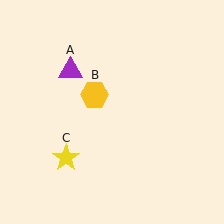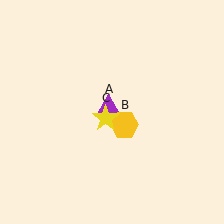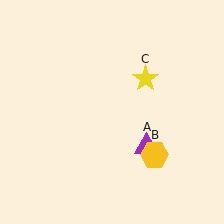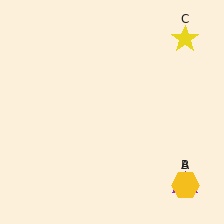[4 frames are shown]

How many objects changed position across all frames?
3 objects changed position: purple triangle (object A), yellow hexagon (object B), yellow star (object C).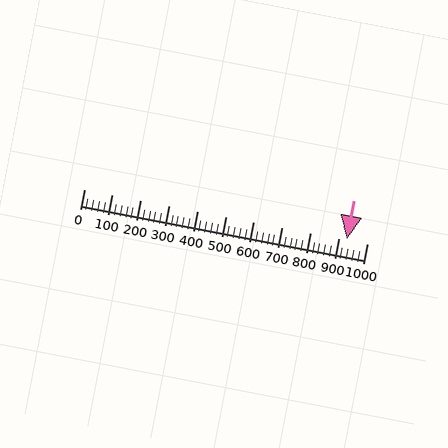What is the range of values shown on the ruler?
The ruler shows values from 0 to 1000.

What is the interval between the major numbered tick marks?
The major tick marks are spaced 100 units apart.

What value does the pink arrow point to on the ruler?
The pink arrow points to approximately 930.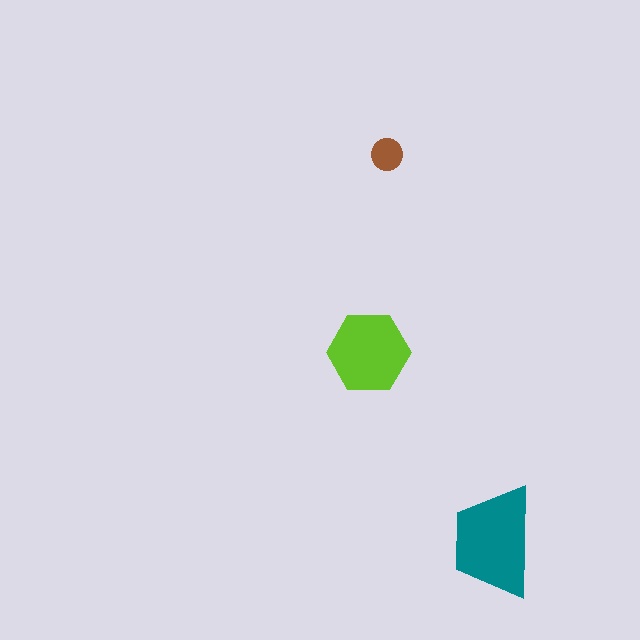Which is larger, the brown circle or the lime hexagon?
The lime hexagon.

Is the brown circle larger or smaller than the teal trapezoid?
Smaller.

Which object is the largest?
The teal trapezoid.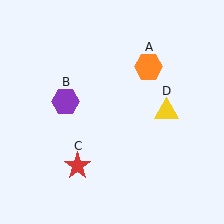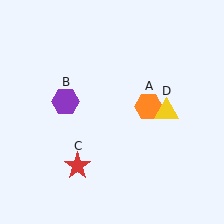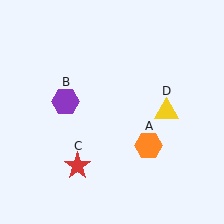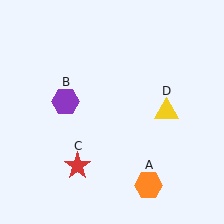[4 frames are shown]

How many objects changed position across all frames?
1 object changed position: orange hexagon (object A).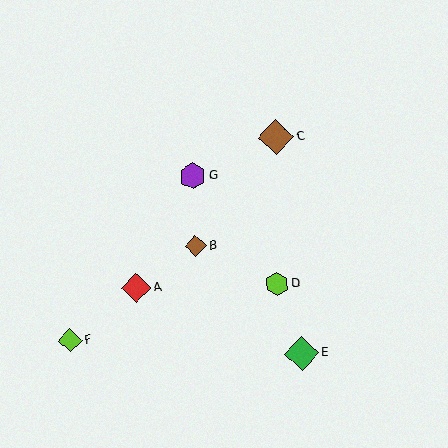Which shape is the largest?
The brown diamond (labeled C) is the largest.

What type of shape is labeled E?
Shape E is a green diamond.